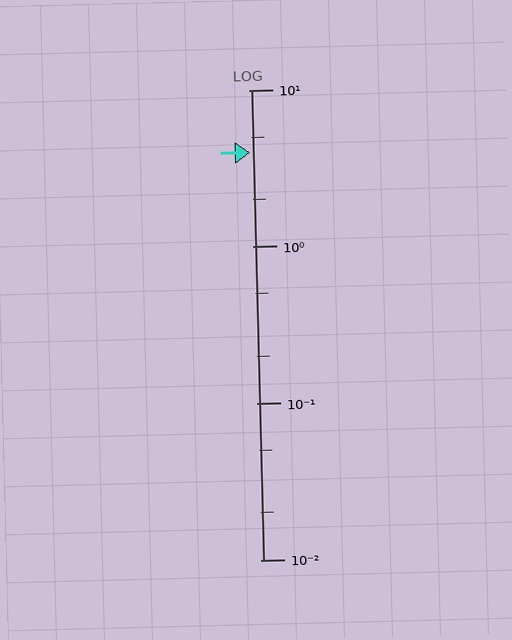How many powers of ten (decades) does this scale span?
The scale spans 3 decades, from 0.01 to 10.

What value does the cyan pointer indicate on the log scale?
The pointer indicates approximately 4.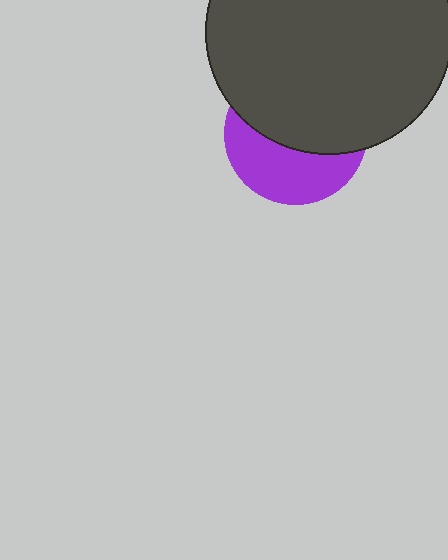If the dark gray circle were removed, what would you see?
You would see the complete purple circle.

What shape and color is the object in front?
The object in front is a dark gray circle.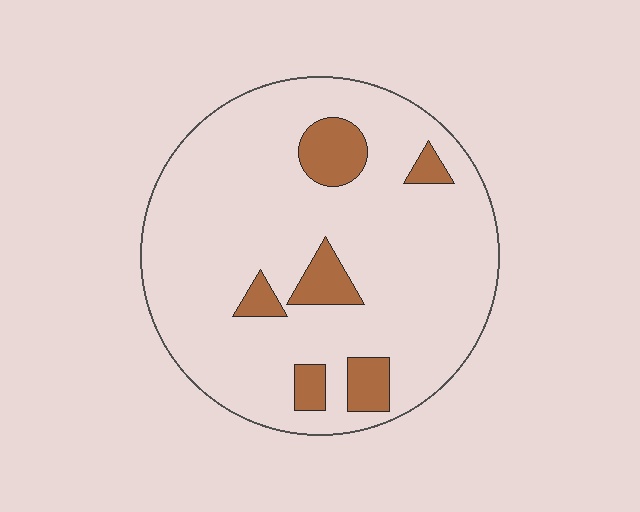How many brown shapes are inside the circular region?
6.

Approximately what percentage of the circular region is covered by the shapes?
Approximately 15%.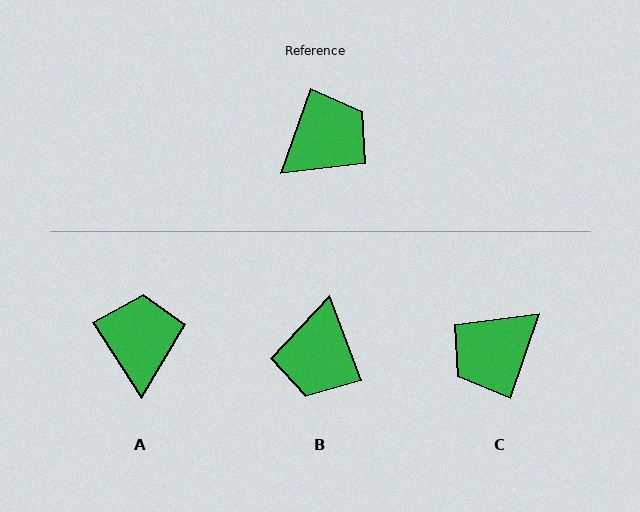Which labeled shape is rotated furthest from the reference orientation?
C, about 179 degrees away.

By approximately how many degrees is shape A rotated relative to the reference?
Approximately 52 degrees counter-clockwise.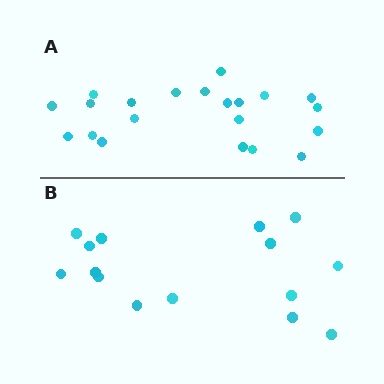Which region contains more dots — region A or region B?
Region A (the top region) has more dots.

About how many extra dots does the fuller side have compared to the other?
Region A has about 6 more dots than region B.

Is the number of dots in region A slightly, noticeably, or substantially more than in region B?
Region A has noticeably more, but not dramatically so. The ratio is roughly 1.4 to 1.